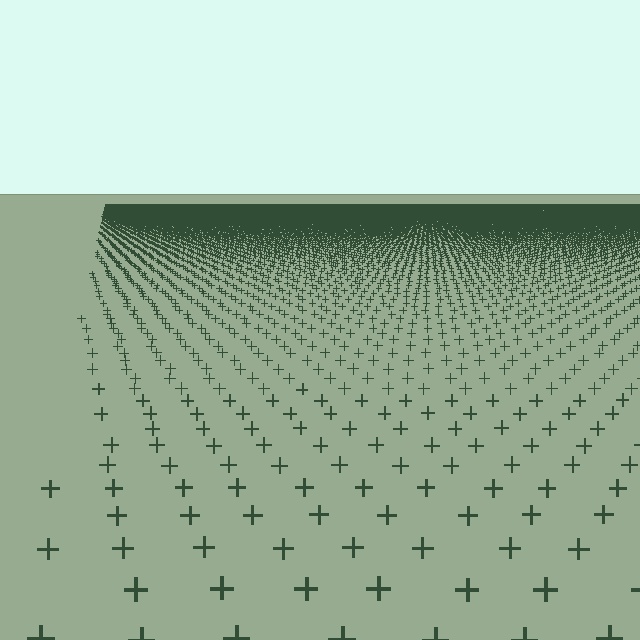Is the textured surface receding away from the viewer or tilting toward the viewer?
The surface is receding away from the viewer. Texture elements get smaller and denser toward the top.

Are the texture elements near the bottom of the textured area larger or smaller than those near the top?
Larger. Near the bottom, elements are closer to the viewer and appear at a bigger on-screen size.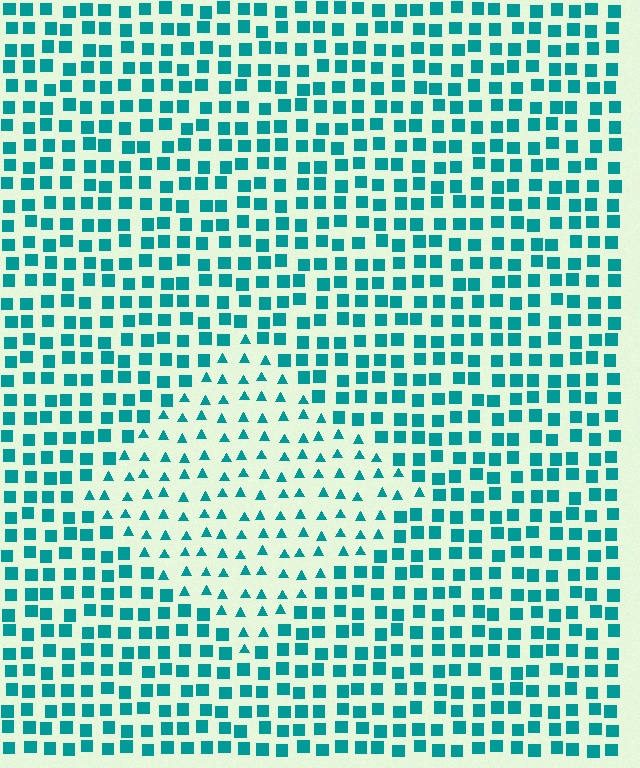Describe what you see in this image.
The image is filled with small teal elements arranged in a uniform grid. A diamond-shaped region contains triangles, while the surrounding area contains squares. The boundary is defined purely by the change in element shape.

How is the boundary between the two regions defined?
The boundary is defined by a change in element shape: triangles inside vs. squares outside. All elements share the same color and spacing.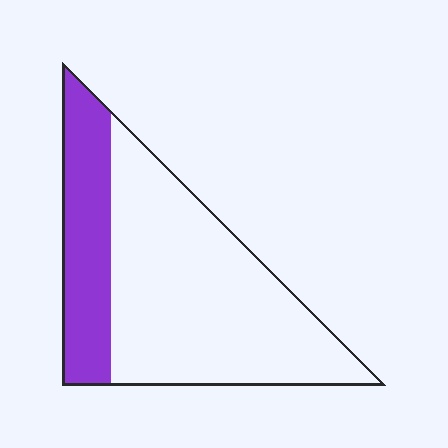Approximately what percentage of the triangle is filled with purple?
Approximately 30%.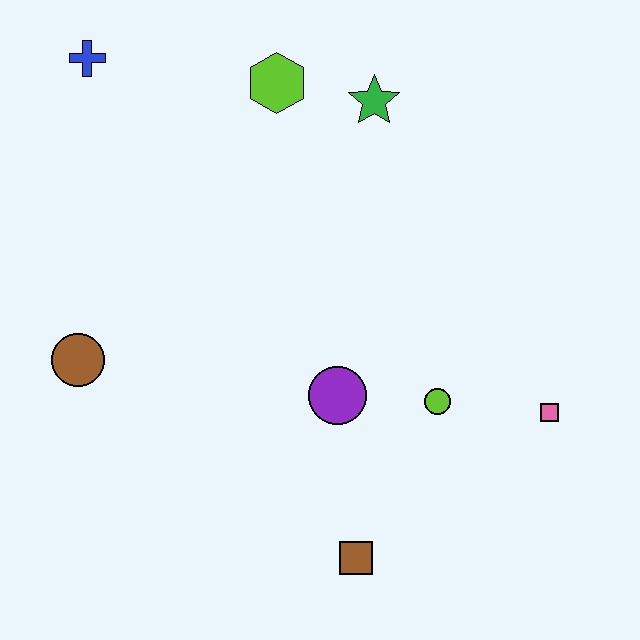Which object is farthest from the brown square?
The blue cross is farthest from the brown square.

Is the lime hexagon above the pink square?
Yes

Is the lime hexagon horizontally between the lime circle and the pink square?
No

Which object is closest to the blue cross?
The lime hexagon is closest to the blue cross.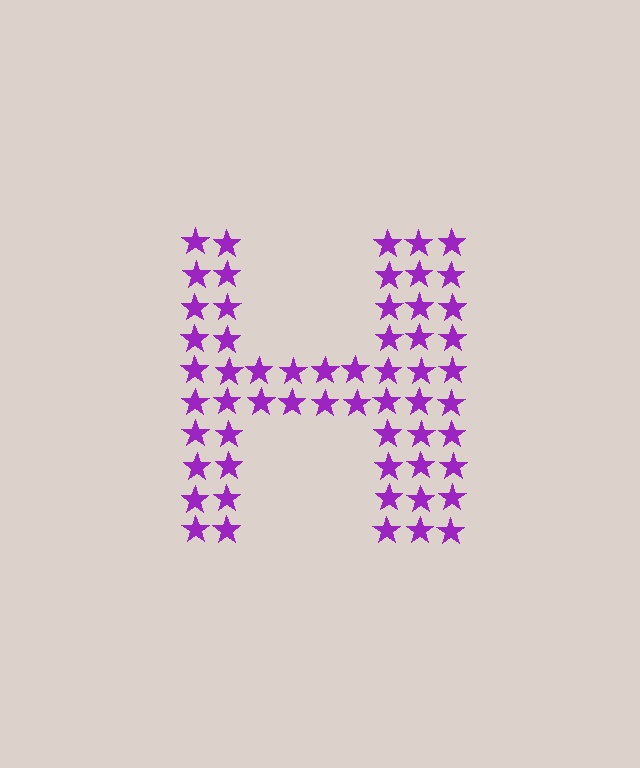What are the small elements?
The small elements are stars.